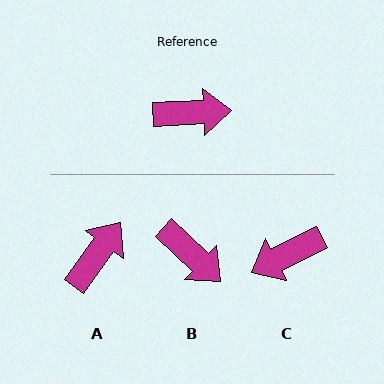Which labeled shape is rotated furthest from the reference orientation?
C, about 156 degrees away.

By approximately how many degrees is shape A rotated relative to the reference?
Approximately 51 degrees counter-clockwise.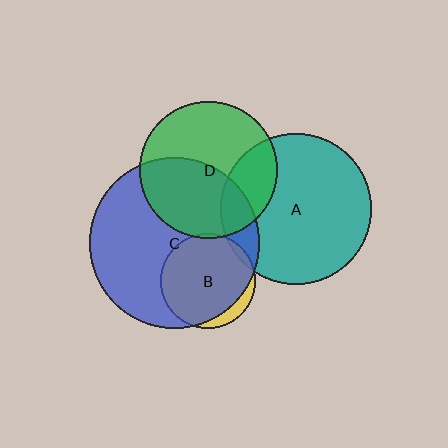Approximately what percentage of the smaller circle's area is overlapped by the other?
Approximately 15%.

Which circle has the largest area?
Circle C (blue).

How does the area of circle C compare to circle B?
Approximately 3.2 times.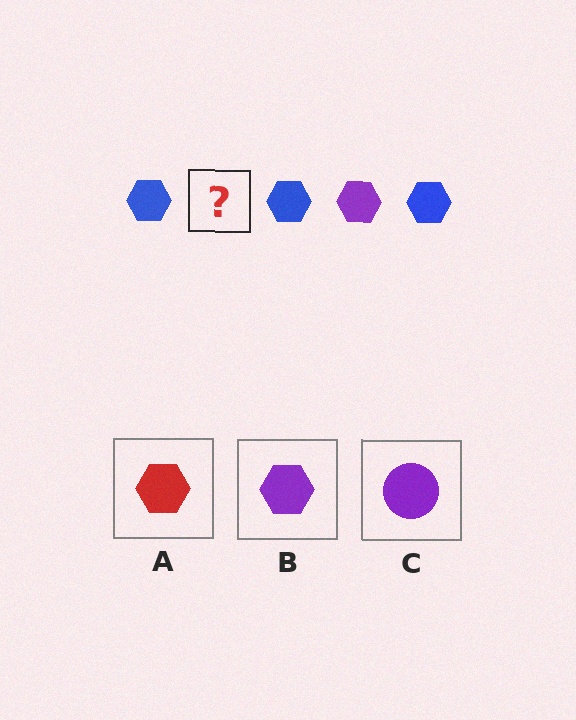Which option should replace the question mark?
Option B.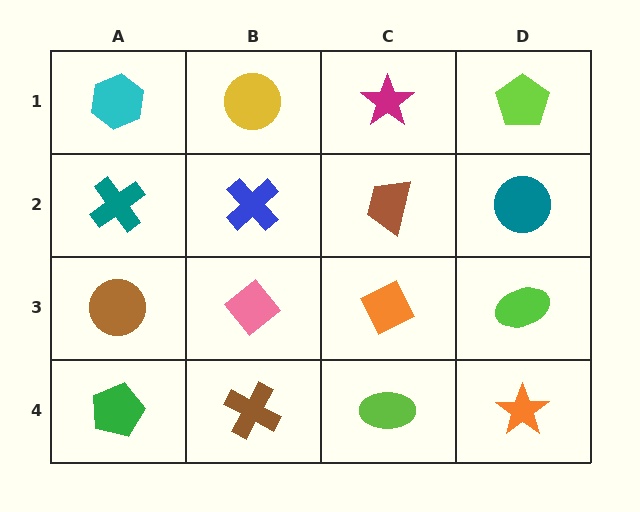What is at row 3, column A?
A brown circle.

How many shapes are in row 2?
4 shapes.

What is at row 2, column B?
A blue cross.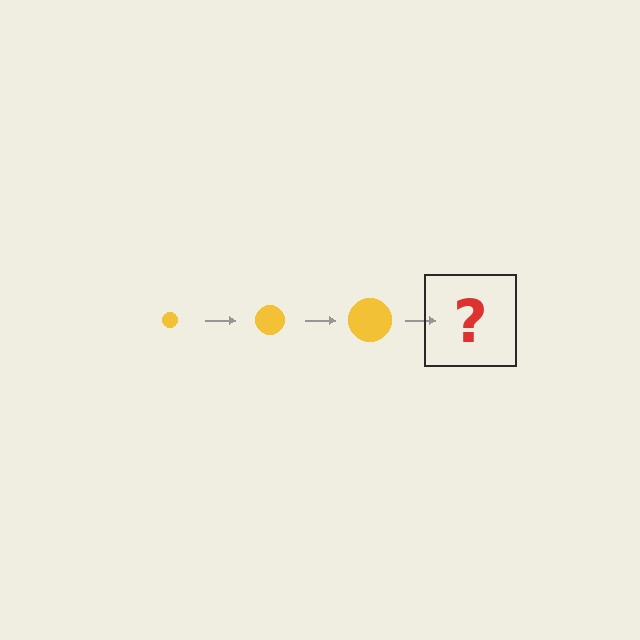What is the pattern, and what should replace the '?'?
The pattern is that the circle gets progressively larger each step. The '?' should be a yellow circle, larger than the previous one.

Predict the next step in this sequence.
The next step is a yellow circle, larger than the previous one.